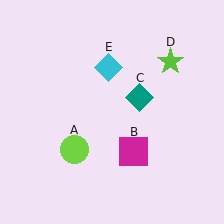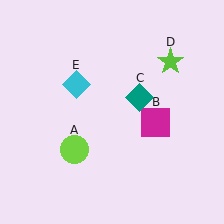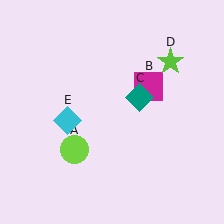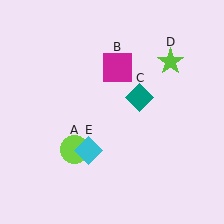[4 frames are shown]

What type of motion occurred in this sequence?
The magenta square (object B), cyan diamond (object E) rotated counterclockwise around the center of the scene.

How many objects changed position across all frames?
2 objects changed position: magenta square (object B), cyan diamond (object E).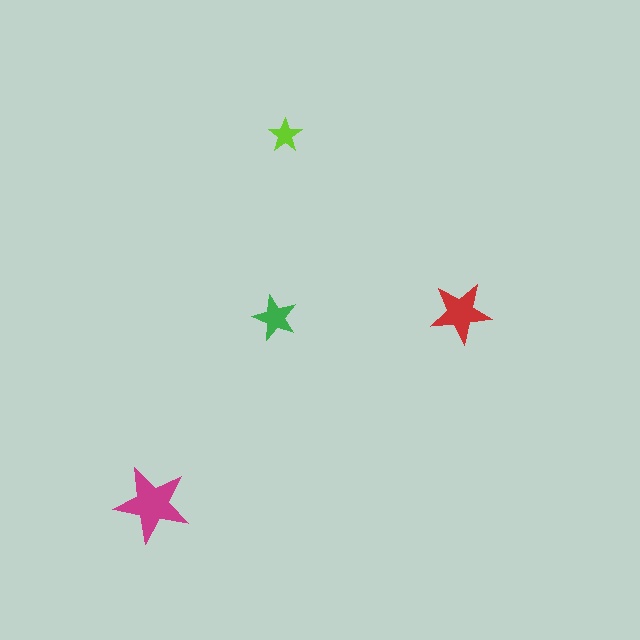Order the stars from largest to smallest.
the magenta one, the red one, the green one, the lime one.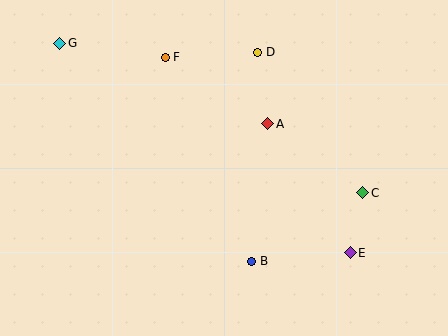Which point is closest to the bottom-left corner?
Point B is closest to the bottom-left corner.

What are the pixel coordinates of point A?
Point A is at (268, 124).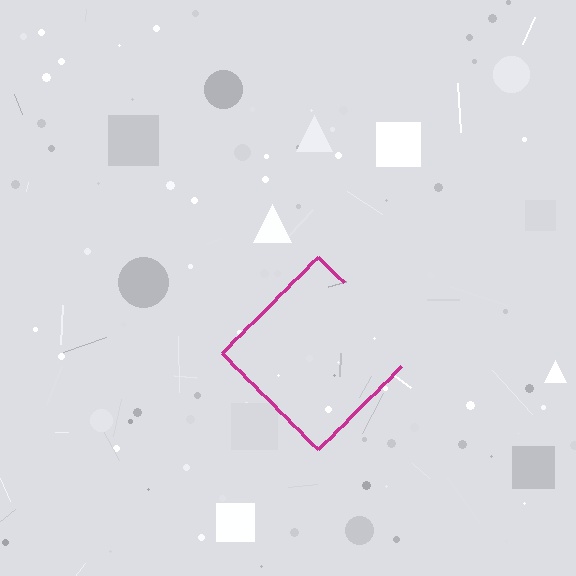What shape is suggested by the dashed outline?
The dashed outline suggests a diamond.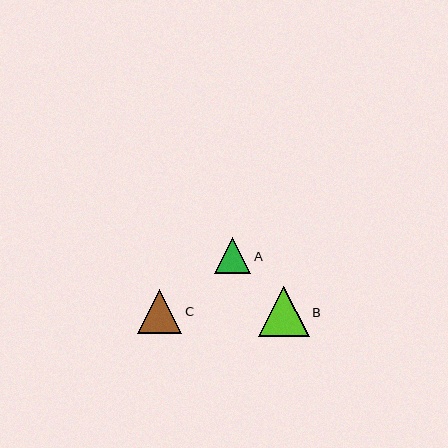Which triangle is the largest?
Triangle B is the largest with a size of approximately 51 pixels.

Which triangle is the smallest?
Triangle A is the smallest with a size of approximately 36 pixels.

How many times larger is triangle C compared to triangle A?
Triangle C is approximately 1.2 times the size of triangle A.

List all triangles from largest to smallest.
From largest to smallest: B, C, A.